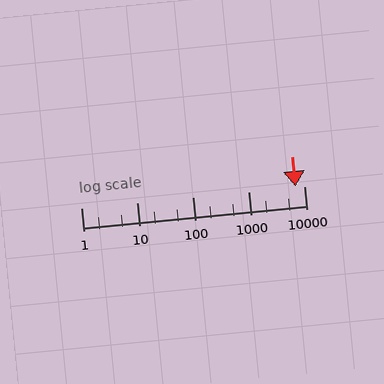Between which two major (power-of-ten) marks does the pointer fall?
The pointer is between 1000 and 10000.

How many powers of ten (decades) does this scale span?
The scale spans 4 decades, from 1 to 10000.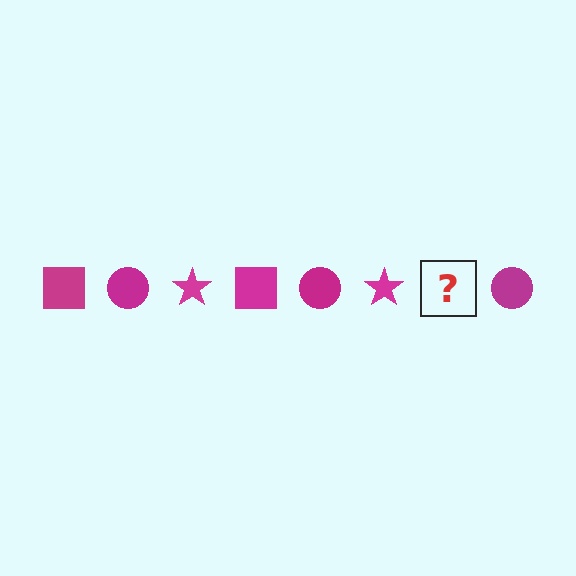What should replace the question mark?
The question mark should be replaced with a magenta square.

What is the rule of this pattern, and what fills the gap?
The rule is that the pattern cycles through square, circle, star shapes in magenta. The gap should be filled with a magenta square.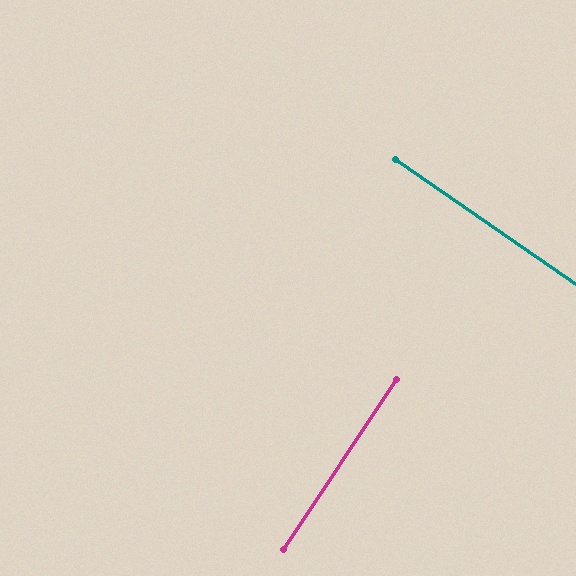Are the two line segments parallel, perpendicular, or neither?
Perpendicular — they meet at approximately 89°.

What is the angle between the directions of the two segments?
Approximately 89 degrees.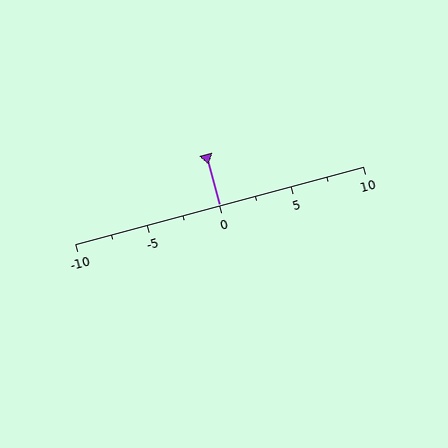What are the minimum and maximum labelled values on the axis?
The axis runs from -10 to 10.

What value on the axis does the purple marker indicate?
The marker indicates approximately 0.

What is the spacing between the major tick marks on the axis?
The major ticks are spaced 5 apart.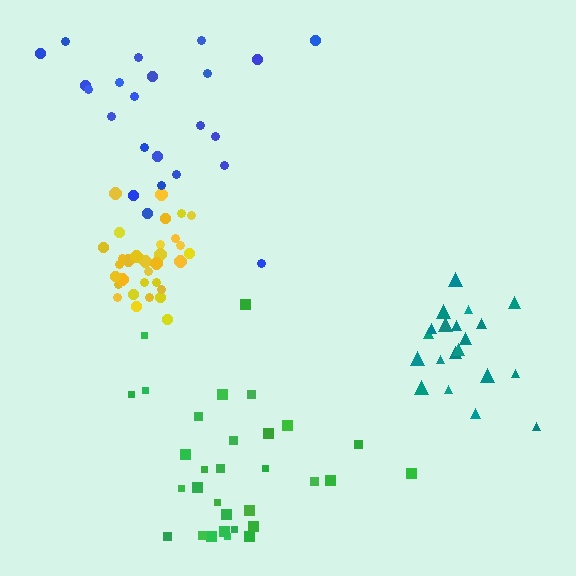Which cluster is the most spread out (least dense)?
Blue.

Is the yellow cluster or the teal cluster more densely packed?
Yellow.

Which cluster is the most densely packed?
Yellow.